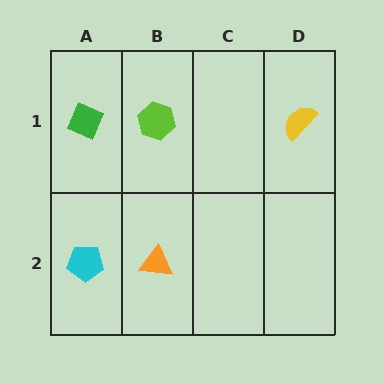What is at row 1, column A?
A green diamond.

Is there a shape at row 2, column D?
No, that cell is empty.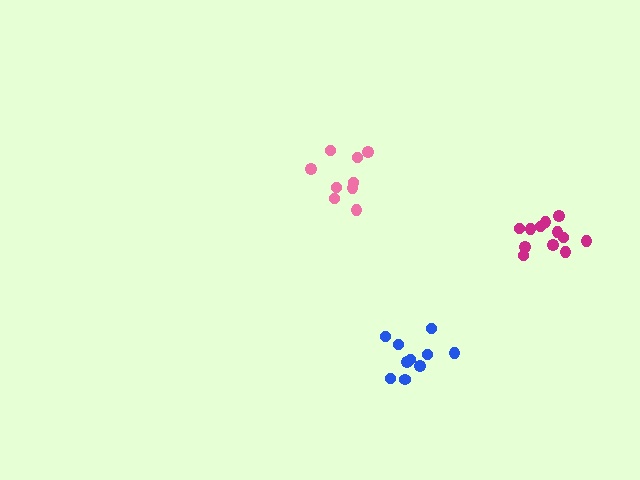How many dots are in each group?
Group 1: 9 dots, Group 2: 10 dots, Group 3: 12 dots (31 total).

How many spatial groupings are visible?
There are 3 spatial groupings.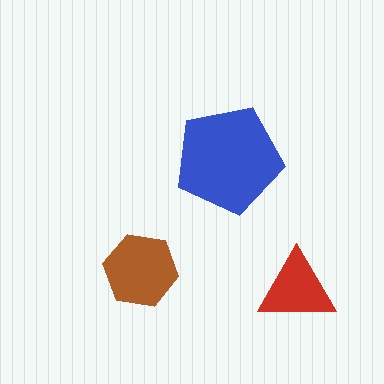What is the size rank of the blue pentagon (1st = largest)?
1st.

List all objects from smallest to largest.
The red triangle, the brown hexagon, the blue pentagon.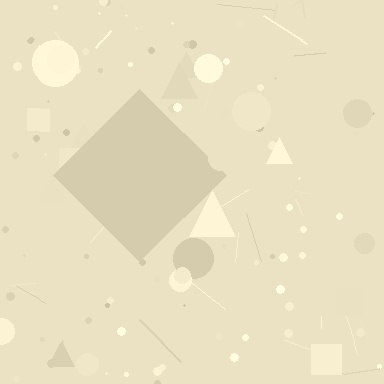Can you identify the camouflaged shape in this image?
The camouflaged shape is a diamond.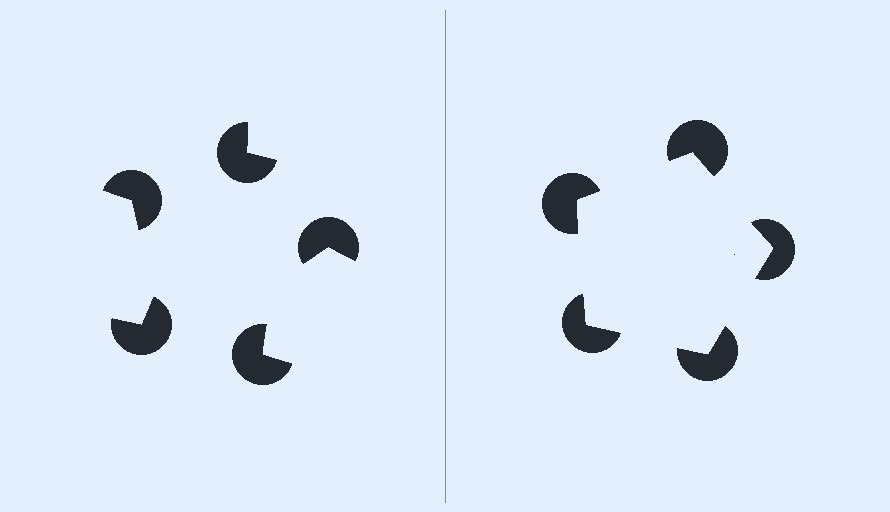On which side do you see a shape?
An illusory pentagon appears on the right side. On the left side the wedge cuts are rotated, so no coherent shape forms.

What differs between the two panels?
The pac-man discs are positioned identically on both sides; only the wedge orientations differ. On the right they align to a pentagon; on the left they are misaligned.